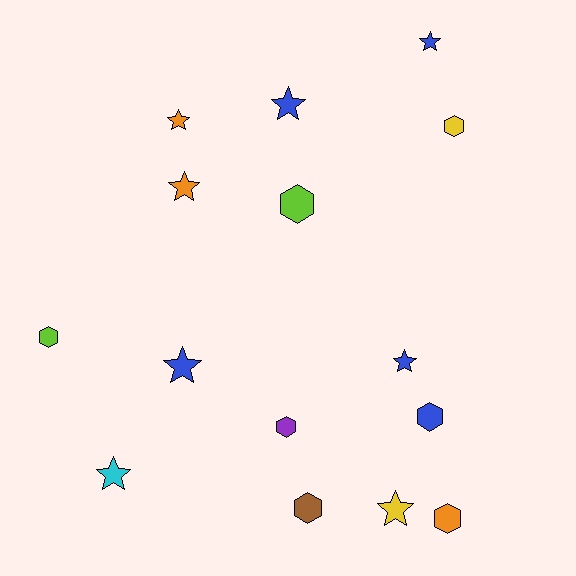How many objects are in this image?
There are 15 objects.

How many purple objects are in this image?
There is 1 purple object.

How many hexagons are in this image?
There are 7 hexagons.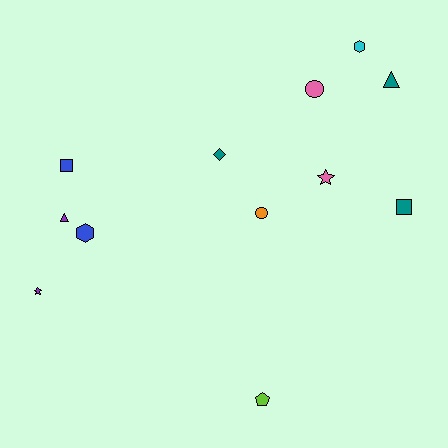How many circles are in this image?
There are 2 circles.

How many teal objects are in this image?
There are 3 teal objects.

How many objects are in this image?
There are 12 objects.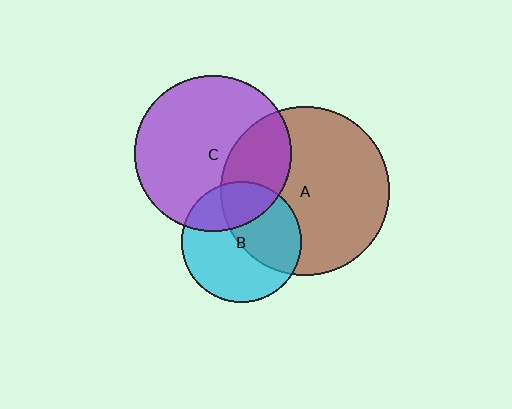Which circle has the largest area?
Circle A (brown).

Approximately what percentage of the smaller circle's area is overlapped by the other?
Approximately 30%.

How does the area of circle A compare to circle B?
Approximately 2.0 times.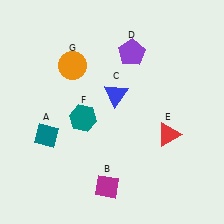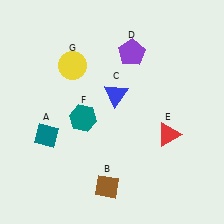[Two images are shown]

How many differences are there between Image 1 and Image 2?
There are 2 differences between the two images.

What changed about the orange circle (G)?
In Image 1, G is orange. In Image 2, it changed to yellow.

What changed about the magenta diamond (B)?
In Image 1, B is magenta. In Image 2, it changed to brown.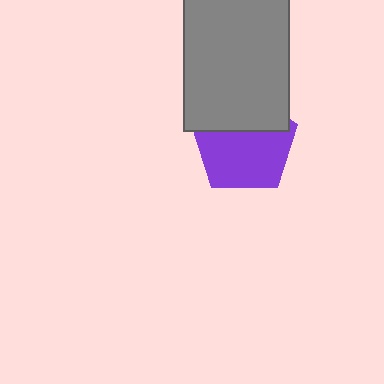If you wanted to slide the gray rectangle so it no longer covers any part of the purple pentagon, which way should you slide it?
Slide it up — that is the most direct way to separate the two shapes.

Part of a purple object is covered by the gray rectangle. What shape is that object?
It is a pentagon.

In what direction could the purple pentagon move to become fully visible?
The purple pentagon could move down. That would shift it out from behind the gray rectangle entirely.